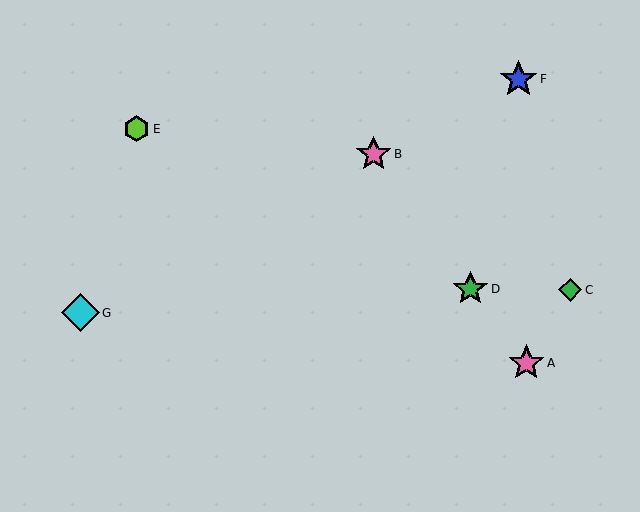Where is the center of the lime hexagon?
The center of the lime hexagon is at (137, 129).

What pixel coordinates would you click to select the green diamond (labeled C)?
Click at (570, 290) to select the green diamond C.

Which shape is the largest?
The cyan diamond (labeled G) is the largest.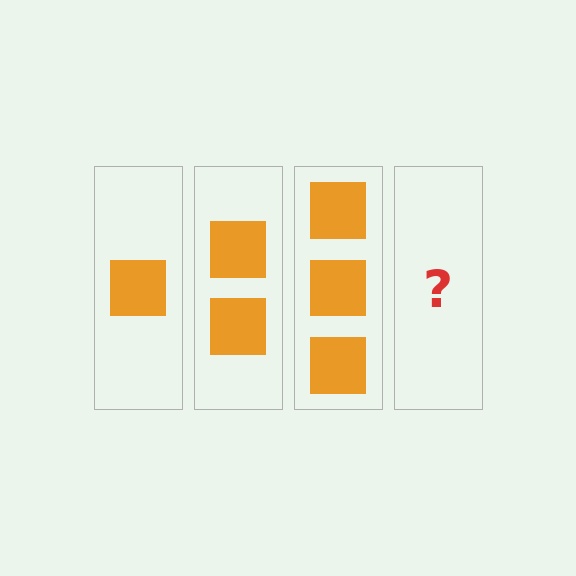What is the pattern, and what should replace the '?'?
The pattern is that each step adds one more square. The '?' should be 4 squares.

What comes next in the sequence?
The next element should be 4 squares.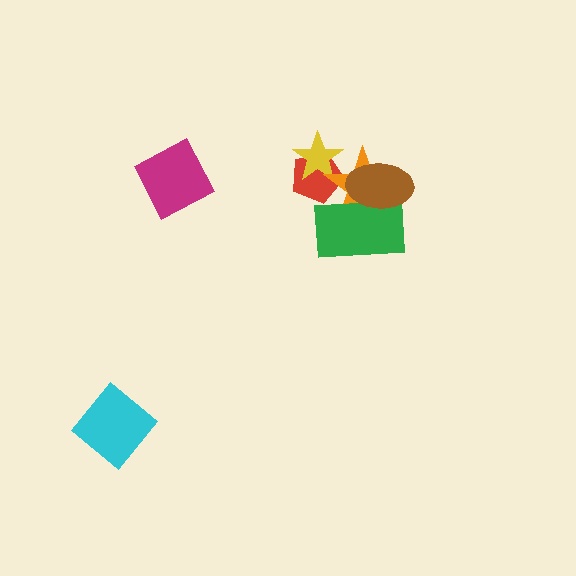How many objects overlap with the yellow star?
2 objects overlap with the yellow star.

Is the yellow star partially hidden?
Yes, it is partially covered by another shape.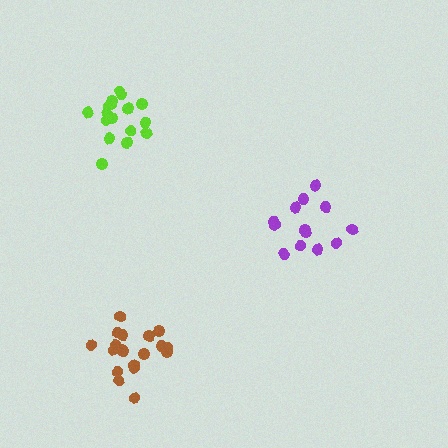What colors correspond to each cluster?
The clusters are colored: purple, lime, brown.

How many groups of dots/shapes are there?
There are 3 groups.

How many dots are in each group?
Group 1: 13 dots, Group 2: 17 dots, Group 3: 19 dots (49 total).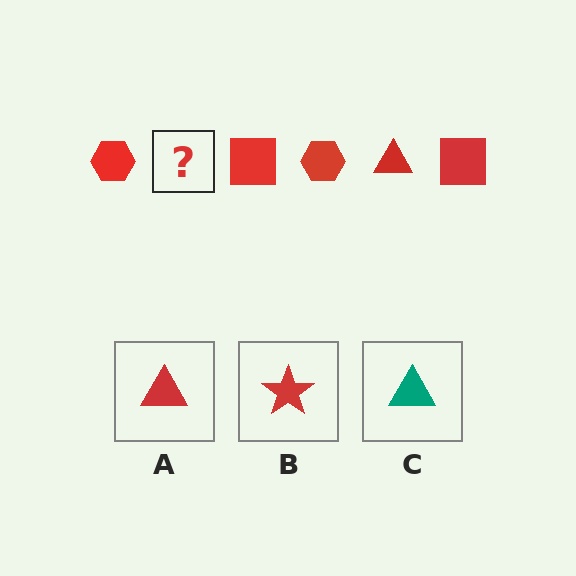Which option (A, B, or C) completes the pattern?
A.